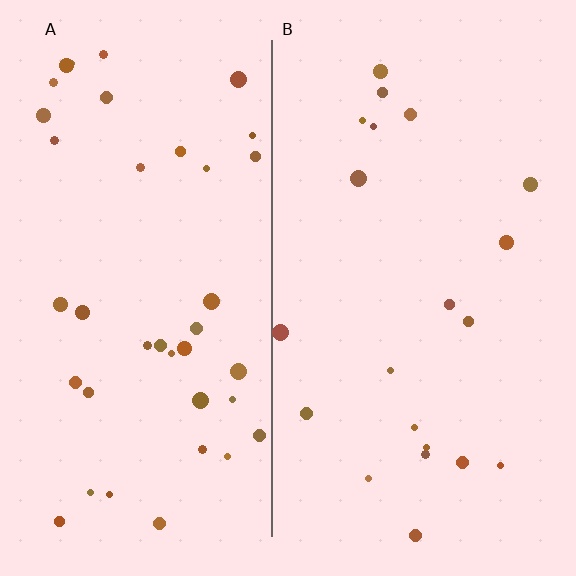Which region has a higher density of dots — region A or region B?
A (the left).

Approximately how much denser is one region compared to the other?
Approximately 1.9× — region A over region B.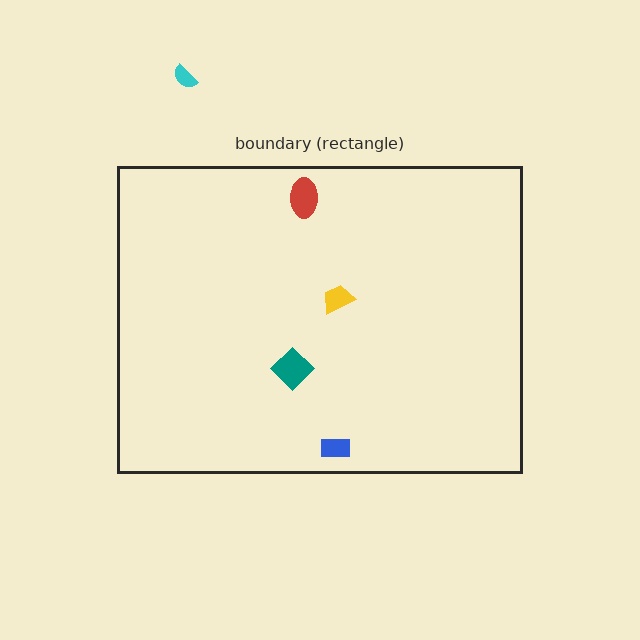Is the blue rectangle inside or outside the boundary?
Inside.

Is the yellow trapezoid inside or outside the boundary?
Inside.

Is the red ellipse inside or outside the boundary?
Inside.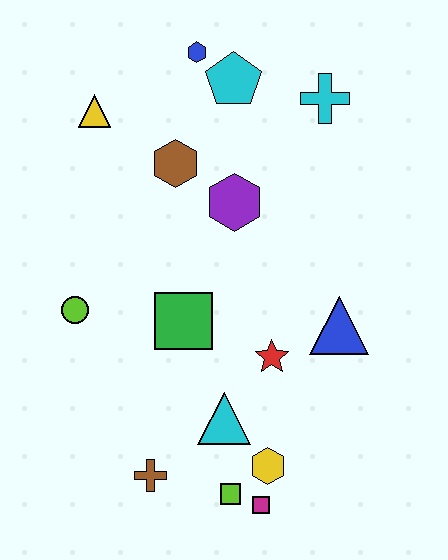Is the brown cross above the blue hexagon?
No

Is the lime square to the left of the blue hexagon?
No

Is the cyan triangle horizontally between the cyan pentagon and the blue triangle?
No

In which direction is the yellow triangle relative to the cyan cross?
The yellow triangle is to the left of the cyan cross.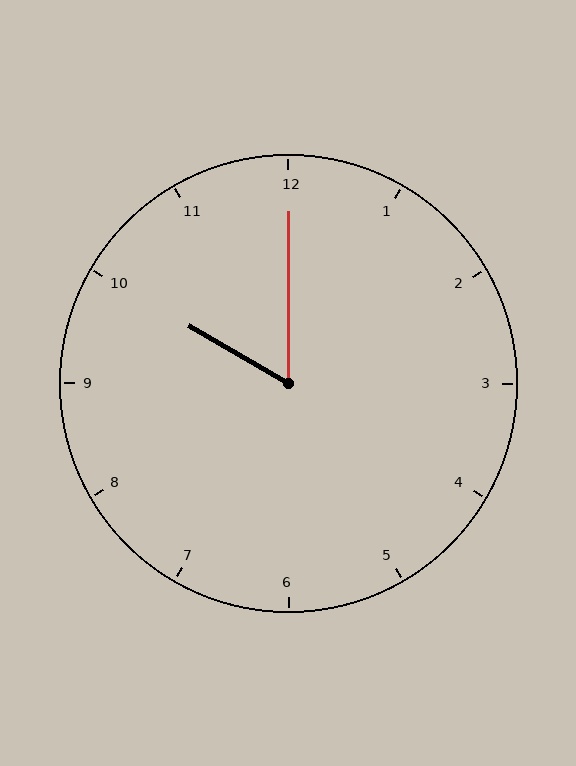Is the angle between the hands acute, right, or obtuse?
It is acute.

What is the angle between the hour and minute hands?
Approximately 60 degrees.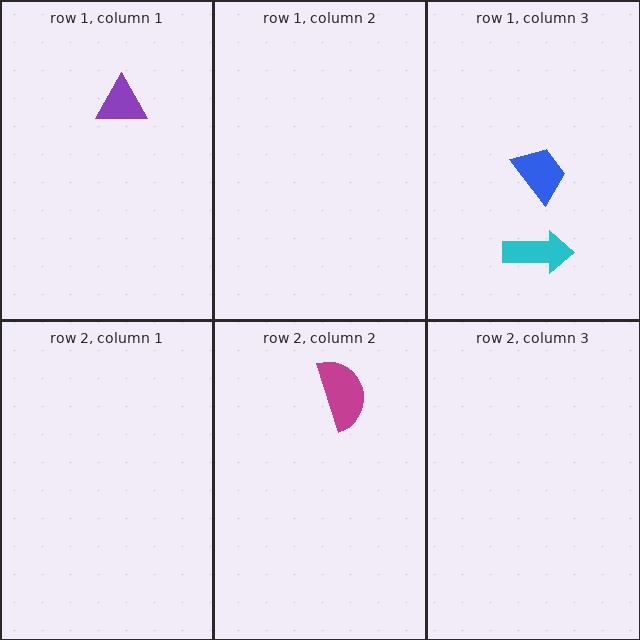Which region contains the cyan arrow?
The row 1, column 3 region.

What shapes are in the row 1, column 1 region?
The purple triangle.